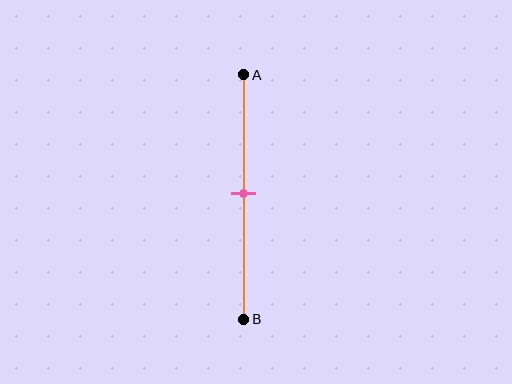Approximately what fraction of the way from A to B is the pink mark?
The pink mark is approximately 50% of the way from A to B.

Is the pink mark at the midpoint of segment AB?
Yes, the mark is approximately at the midpoint.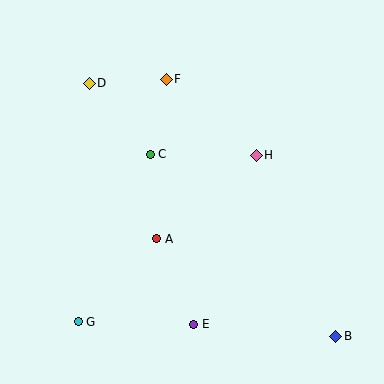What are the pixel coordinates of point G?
Point G is at (78, 322).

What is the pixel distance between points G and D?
The distance between G and D is 239 pixels.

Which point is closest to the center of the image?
Point C at (150, 154) is closest to the center.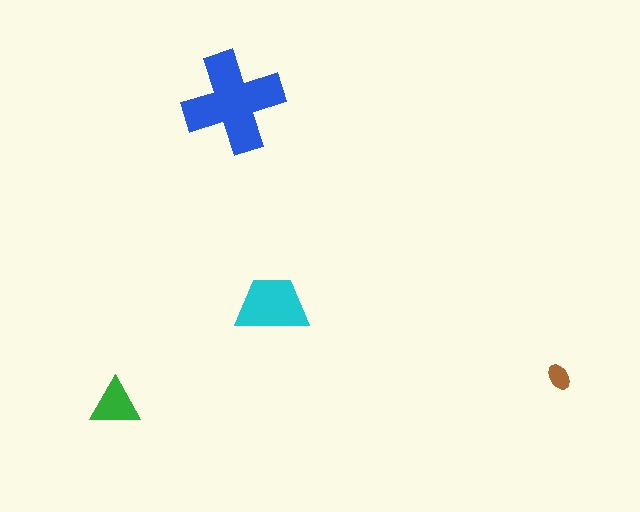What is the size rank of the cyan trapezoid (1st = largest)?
2nd.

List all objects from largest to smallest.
The blue cross, the cyan trapezoid, the green triangle, the brown ellipse.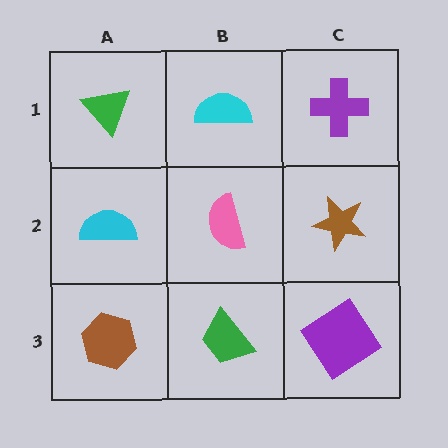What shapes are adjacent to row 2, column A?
A green triangle (row 1, column A), a brown hexagon (row 3, column A), a pink semicircle (row 2, column B).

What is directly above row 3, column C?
A brown star.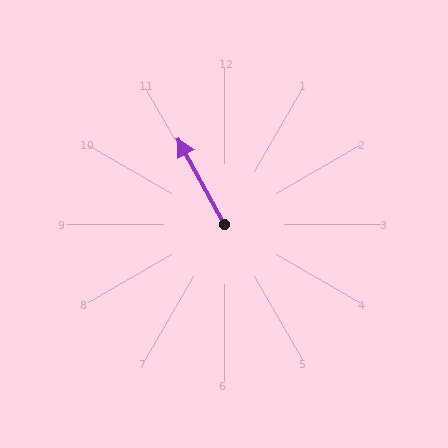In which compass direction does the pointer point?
Northwest.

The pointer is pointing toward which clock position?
Roughly 11 o'clock.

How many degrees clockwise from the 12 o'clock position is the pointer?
Approximately 332 degrees.